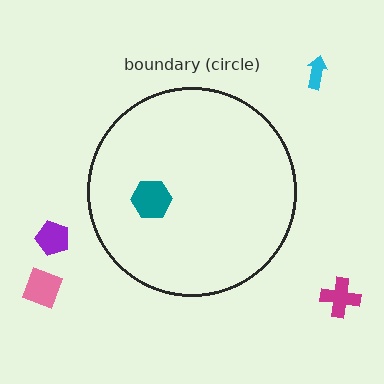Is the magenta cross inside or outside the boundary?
Outside.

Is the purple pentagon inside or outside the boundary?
Outside.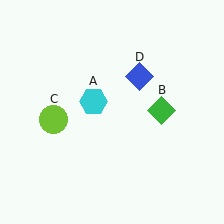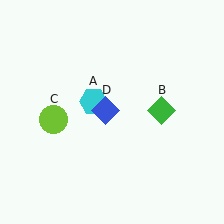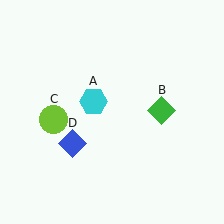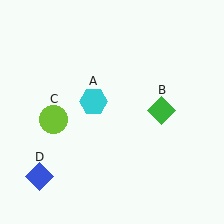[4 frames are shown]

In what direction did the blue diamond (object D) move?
The blue diamond (object D) moved down and to the left.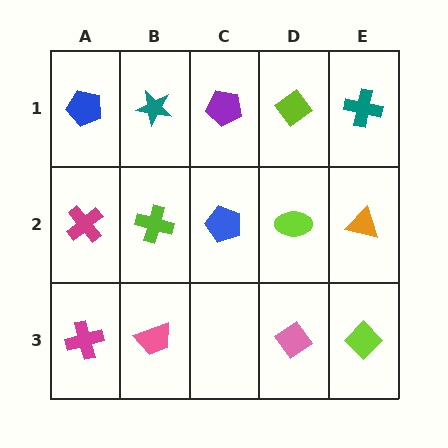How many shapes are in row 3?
4 shapes.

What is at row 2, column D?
A lime ellipse.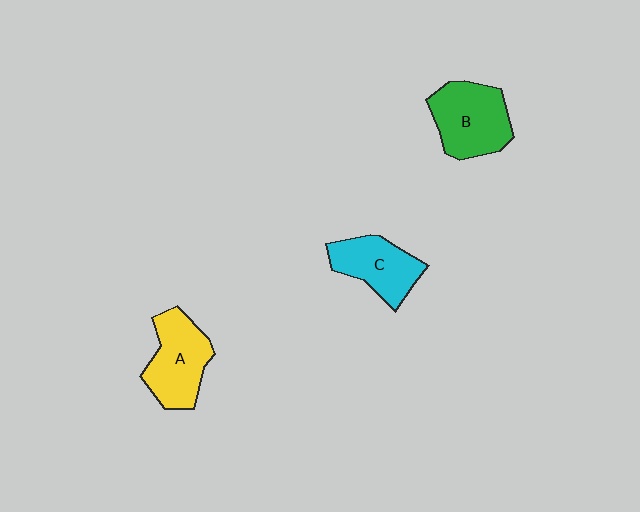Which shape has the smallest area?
Shape C (cyan).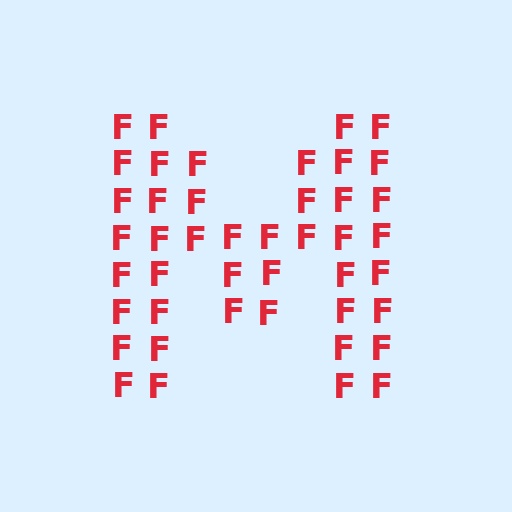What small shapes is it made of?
It is made of small letter F's.